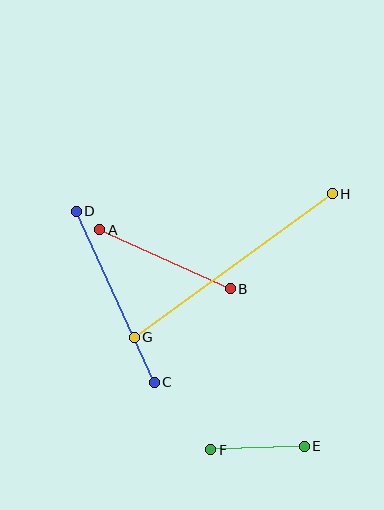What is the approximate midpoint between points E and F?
The midpoint is at approximately (258, 448) pixels.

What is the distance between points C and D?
The distance is approximately 187 pixels.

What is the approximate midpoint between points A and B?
The midpoint is at approximately (165, 259) pixels.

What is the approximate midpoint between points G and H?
The midpoint is at approximately (233, 265) pixels.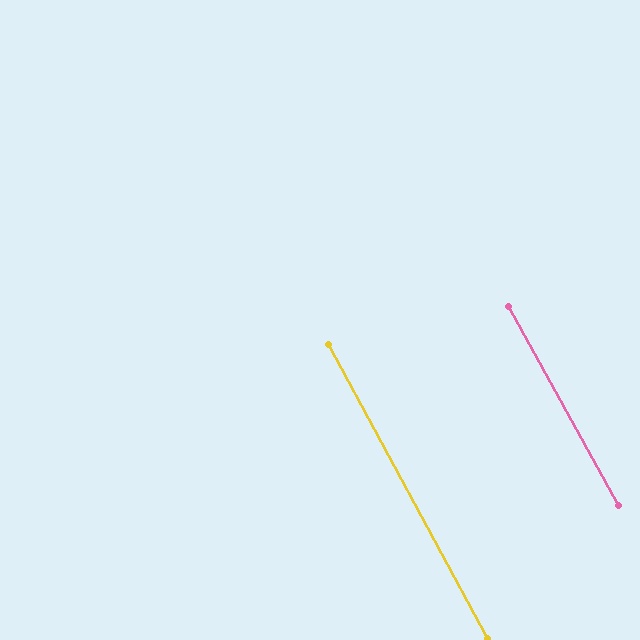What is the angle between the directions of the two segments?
Approximately 0 degrees.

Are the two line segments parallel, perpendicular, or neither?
Parallel — their directions differ by only 0.4°.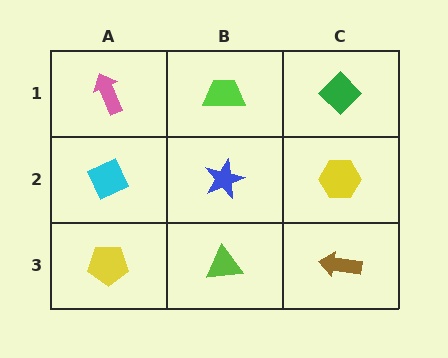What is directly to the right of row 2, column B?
A yellow hexagon.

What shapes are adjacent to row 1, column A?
A cyan diamond (row 2, column A), a lime trapezoid (row 1, column B).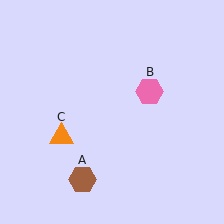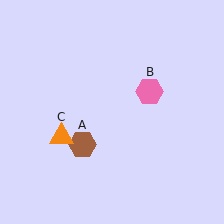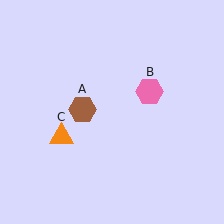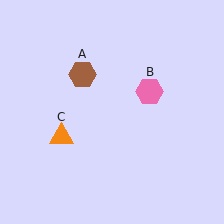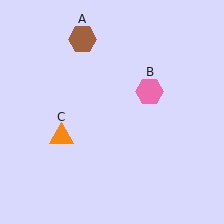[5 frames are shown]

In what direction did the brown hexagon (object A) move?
The brown hexagon (object A) moved up.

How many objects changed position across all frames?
1 object changed position: brown hexagon (object A).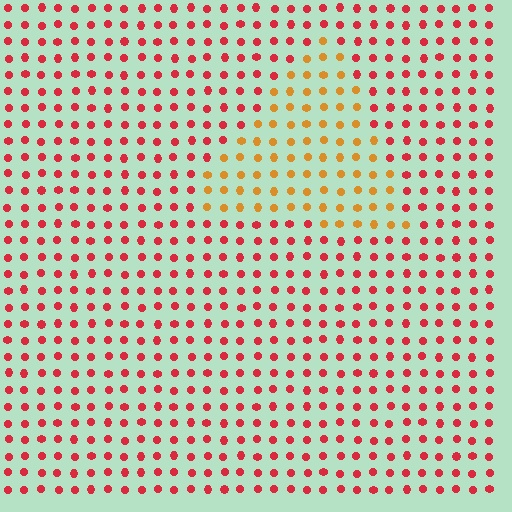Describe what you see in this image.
The image is filled with small red elements in a uniform arrangement. A triangle-shaped region is visible where the elements are tinted to a slightly different hue, forming a subtle color boundary.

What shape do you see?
I see a triangle.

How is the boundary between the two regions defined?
The boundary is defined purely by a slight shift in hue (about 42 degrees). Spacing, size, and orientation are identical on both sides.